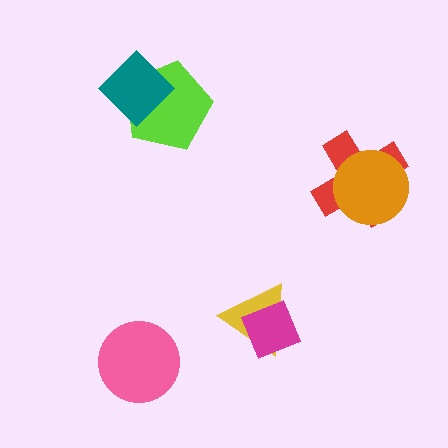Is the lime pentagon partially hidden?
Yes, it is partially covered by another shape.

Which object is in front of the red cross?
The orange circle is in front of the red cross.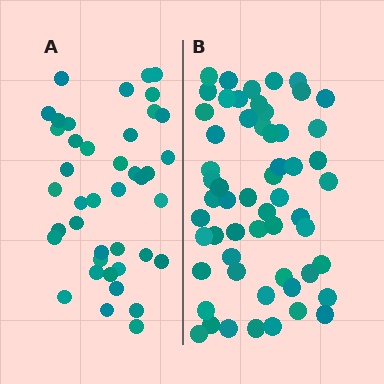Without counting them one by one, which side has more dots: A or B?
Region B (the right region) has more dots.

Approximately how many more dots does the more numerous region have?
Region B has approximately 15 more dots than region A.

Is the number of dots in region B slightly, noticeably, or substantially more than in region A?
Region B has noticeably more, but not dramatically so. The ratio is roughly 1.4 to 1.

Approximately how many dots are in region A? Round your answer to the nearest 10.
About 40 dots. (The exact count is 41, which rounds to 40.)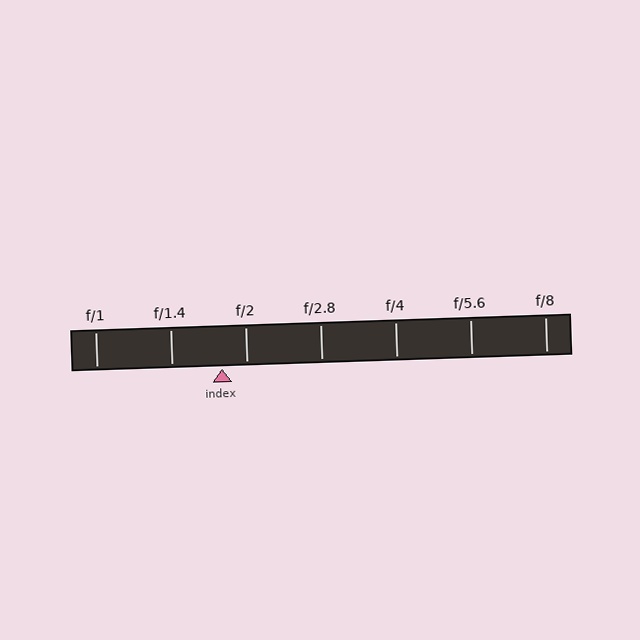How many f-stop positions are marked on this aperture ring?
There are 7 f-stop positions marked.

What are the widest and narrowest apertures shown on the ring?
The widest aperture shown is f/1 and the narrowest is f/8.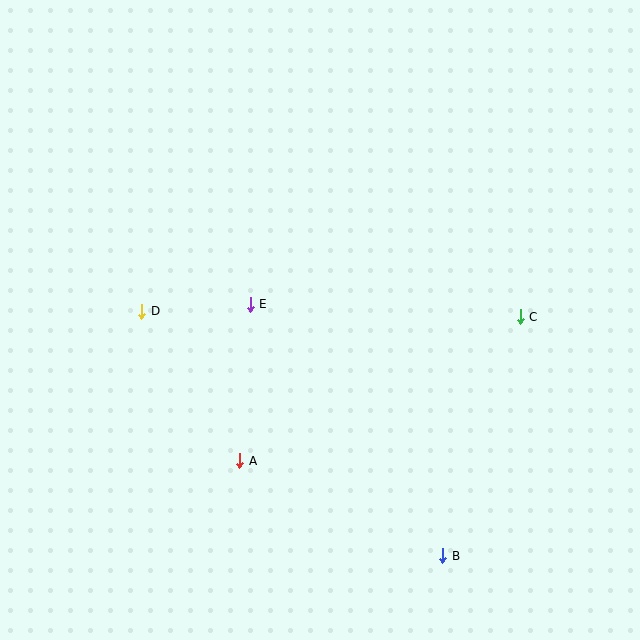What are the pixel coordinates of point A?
Point A is at (240, 461).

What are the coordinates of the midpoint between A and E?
The midpoint between A and E is at (245, 383).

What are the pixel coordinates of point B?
Point B is at (443, 556).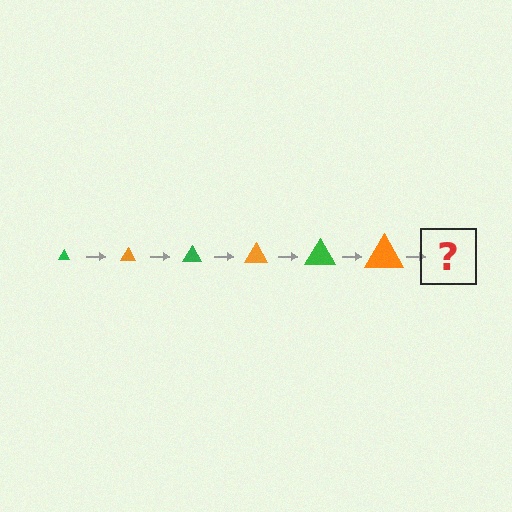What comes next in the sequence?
The next element should be a green triangle, larger than the previous one.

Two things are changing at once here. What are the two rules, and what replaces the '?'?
The two rules are that the triangle grows larger each step and the color cycles through green and orange. The '?' should be a green triangle, larger than the previous one.